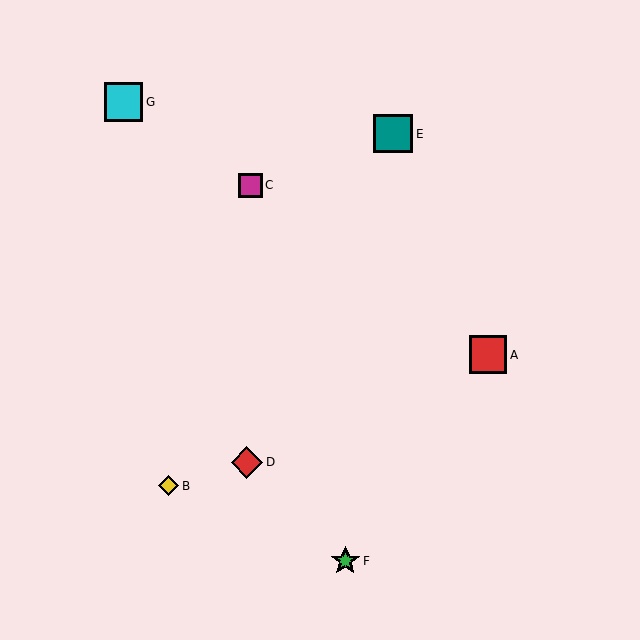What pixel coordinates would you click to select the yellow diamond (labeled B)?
Click at (169, 486) to select the yellow diamond B.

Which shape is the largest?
The cyan square (labeled G) is the largest.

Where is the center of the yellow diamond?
The center of the yellow diamond is at (169, 486).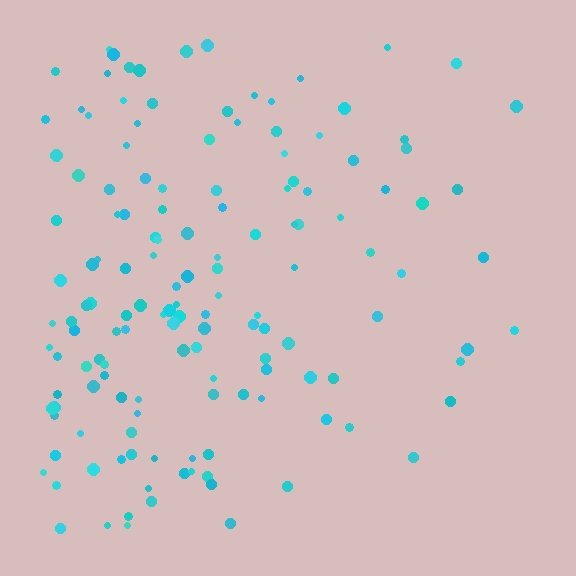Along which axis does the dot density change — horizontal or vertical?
Horizontal.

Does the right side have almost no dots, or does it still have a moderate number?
Still a moderate number, just noticeably fewer than the left.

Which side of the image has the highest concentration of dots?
The left.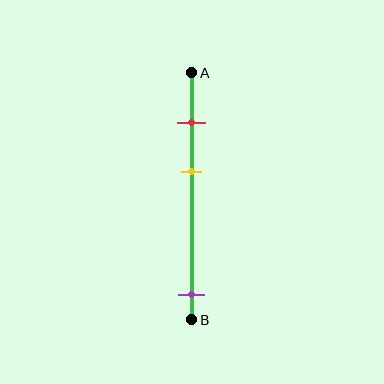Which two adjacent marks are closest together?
The red and yellow marks are the closest adjacent pair.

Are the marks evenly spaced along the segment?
No, the marks are not evenly spaced.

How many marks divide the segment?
There are 3 marks dividing the segment.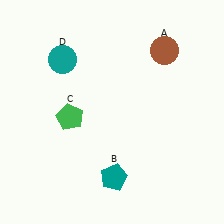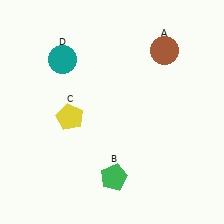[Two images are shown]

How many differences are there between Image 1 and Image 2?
There are 2 differences between the two images.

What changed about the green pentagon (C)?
In Image 1, C is green. In Image 2, it changed to yellow.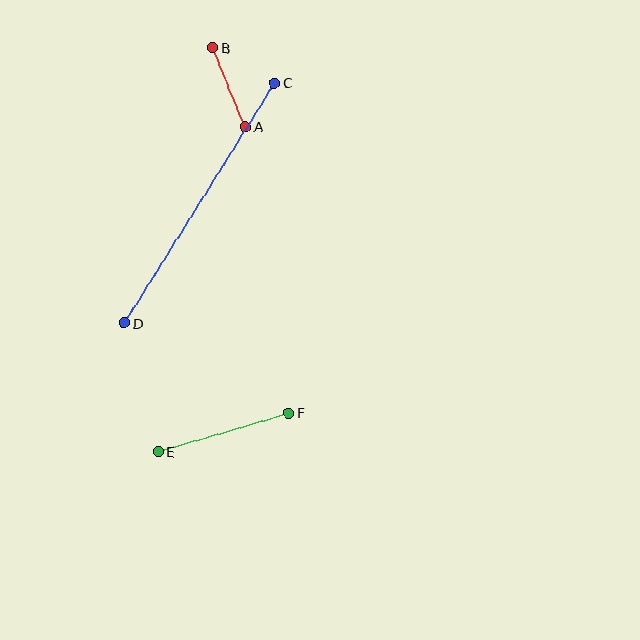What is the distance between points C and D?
The distance is approximately 283 pixels.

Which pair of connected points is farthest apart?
Points C and D are farthest apart.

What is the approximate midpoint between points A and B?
The midpoint is at approximately (229, 87) pixels.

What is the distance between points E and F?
The distance is approximately 136 pixels.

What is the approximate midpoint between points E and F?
The midpoint is at approximately (223, 432) pixels.